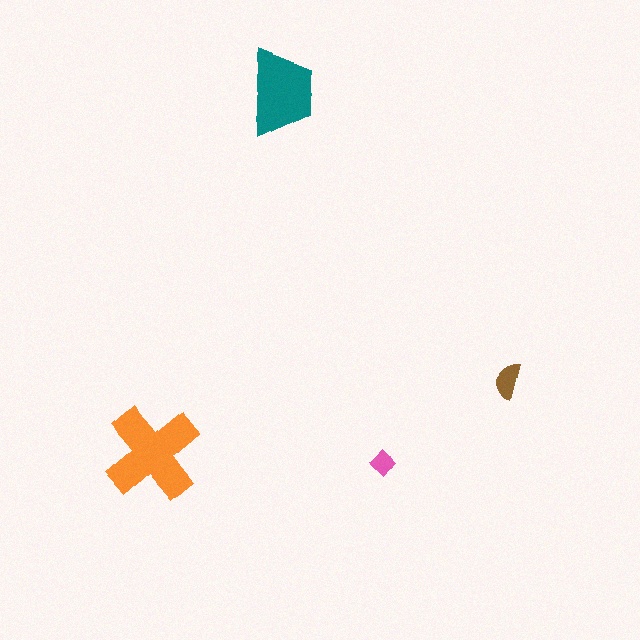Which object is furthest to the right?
The brown semicircle is rightmost.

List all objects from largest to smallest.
The orange cross, the teal trapezoid, the brown semicircle, the pink diamond.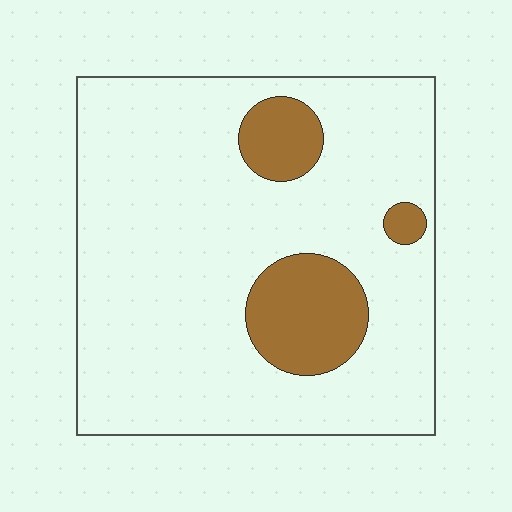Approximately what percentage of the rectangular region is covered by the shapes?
Approximately 15%.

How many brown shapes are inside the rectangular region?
3.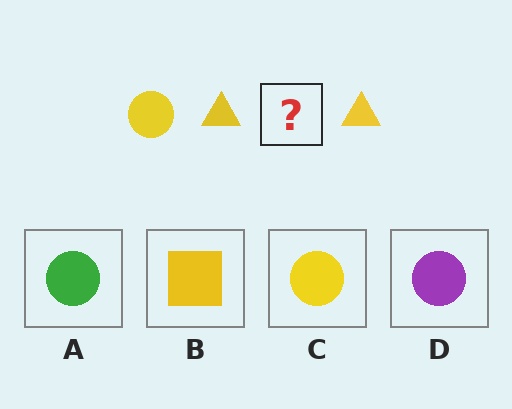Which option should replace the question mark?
Option C.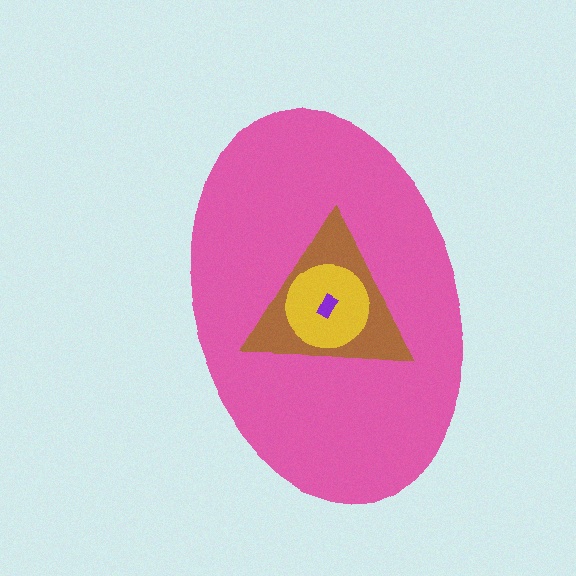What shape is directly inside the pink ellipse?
The brown triangle.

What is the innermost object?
The purple rectangle.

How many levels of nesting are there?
4.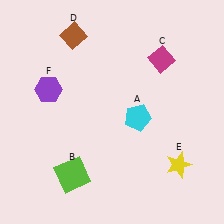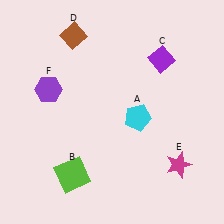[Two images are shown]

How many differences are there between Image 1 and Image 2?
There are 2 differences between the two images.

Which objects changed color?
C changed from magenta to purple. E changed from yellow to magenta.